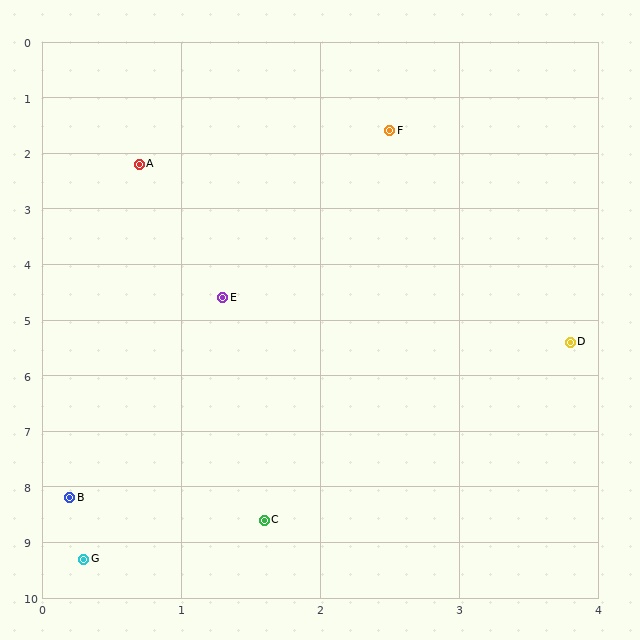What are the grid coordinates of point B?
Point B is at approximately (0.2, 8.2).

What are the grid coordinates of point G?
Point G is at approximately (0.3, 9.3).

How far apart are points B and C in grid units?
Points B and C are about 1.5 grid units apart.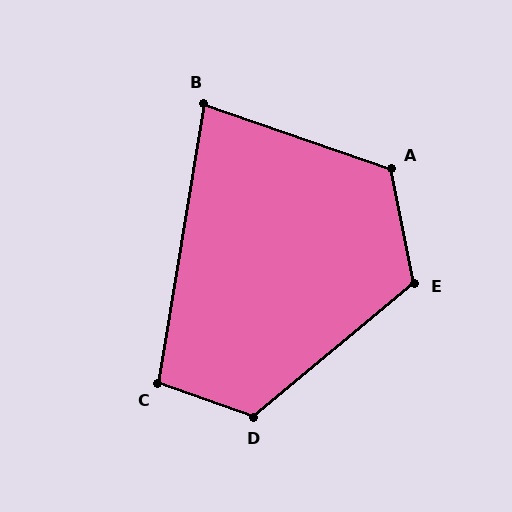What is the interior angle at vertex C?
Approximately 100 degrees (obtuse).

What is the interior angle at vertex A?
Approximately 121 degrees (obtuse).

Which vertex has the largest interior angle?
D, at approximately 121 degrees.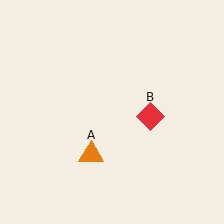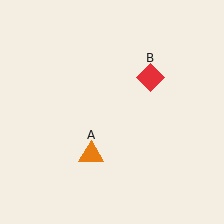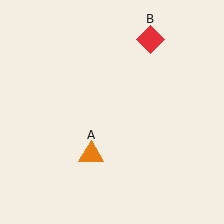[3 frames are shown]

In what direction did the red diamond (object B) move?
The red diamond (object B) moved up.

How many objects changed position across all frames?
1 object changed position: red diamond (object B).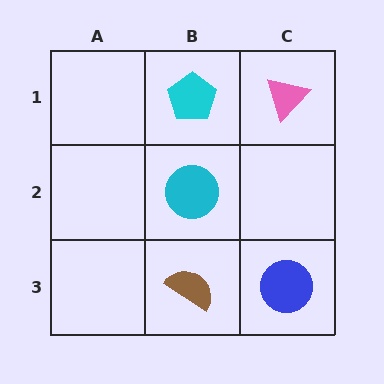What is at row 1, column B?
A cyan pentagon.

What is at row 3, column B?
A brown semicircle.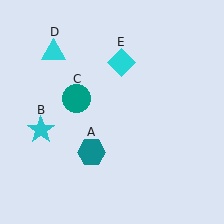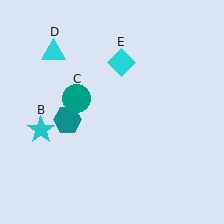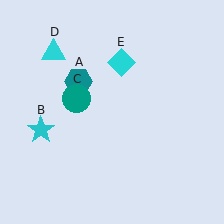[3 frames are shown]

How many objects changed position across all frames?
1 object changed position: teal hexagon (object A).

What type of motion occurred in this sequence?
The teal hexagon (object A) rotated clockwise around the center of the scene.